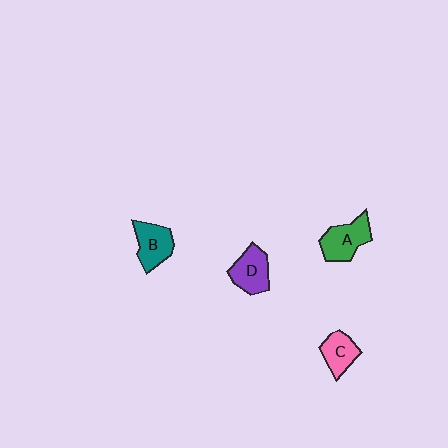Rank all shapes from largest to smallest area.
From largest to smallest: A (green), D (purple), B (teal), C (pink).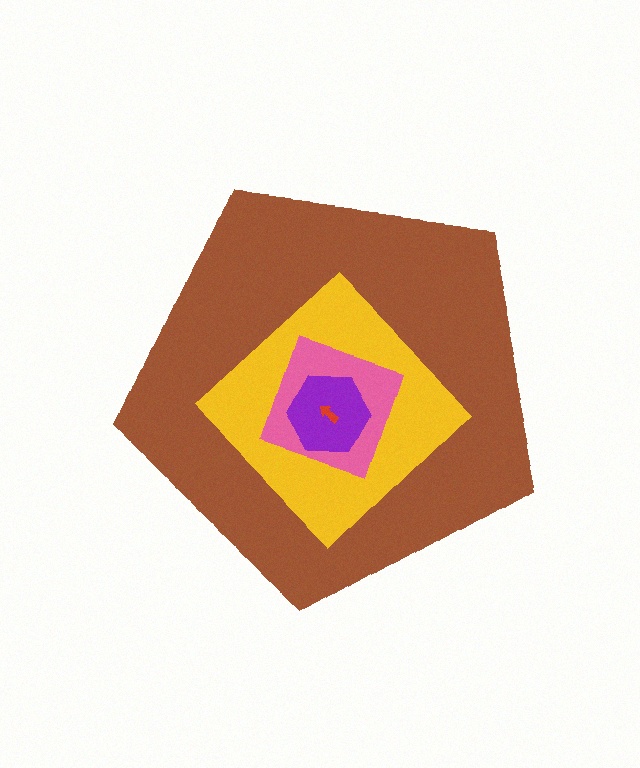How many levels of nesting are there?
5.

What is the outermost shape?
The brown pentagon.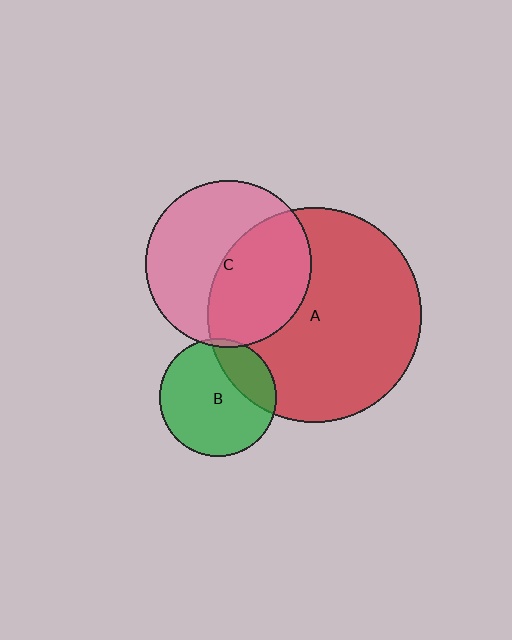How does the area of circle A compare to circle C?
Approximately 1.7 times.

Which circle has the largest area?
Circle A (red).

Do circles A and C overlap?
Yes.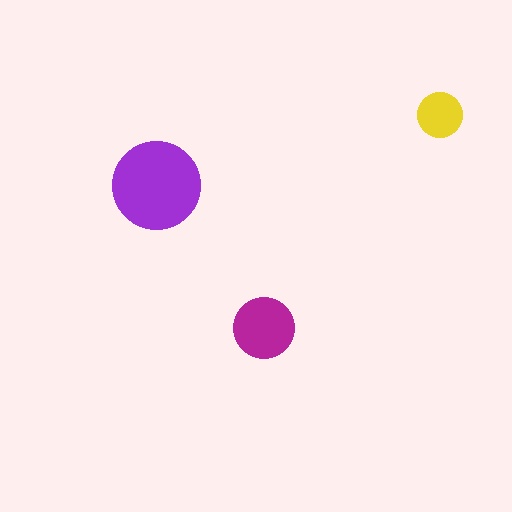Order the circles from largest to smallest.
the purple one, the magenta one, the yellow one.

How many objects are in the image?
There are 3 objects in the image.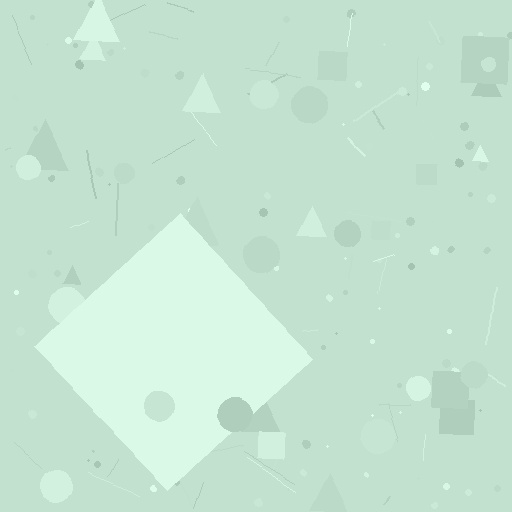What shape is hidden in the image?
A diamond is hidden in the image.